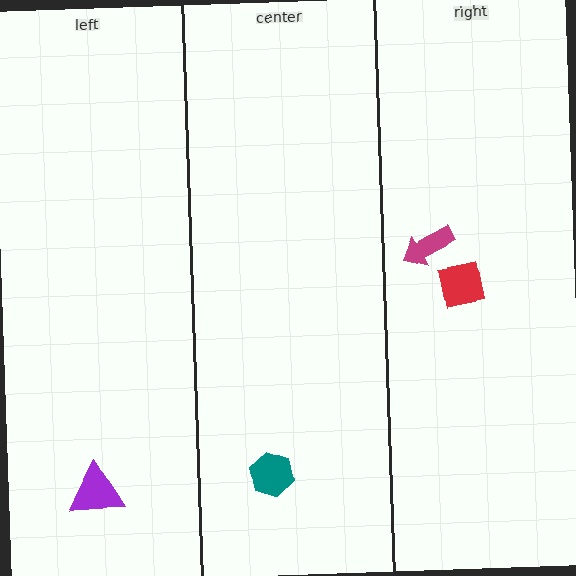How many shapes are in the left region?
1.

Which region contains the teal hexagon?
The center region.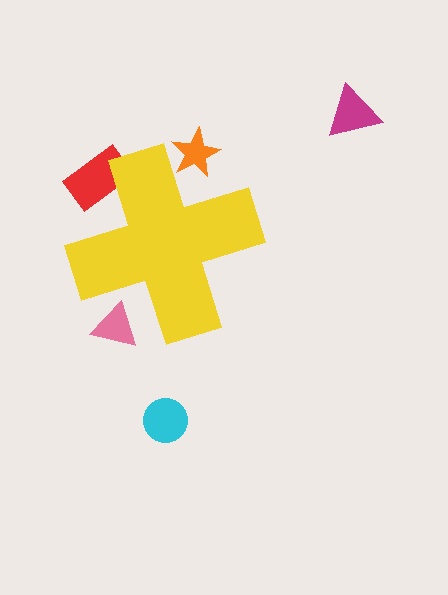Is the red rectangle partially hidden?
Yes, the red rectangle is partially hidden behind the yellow cross.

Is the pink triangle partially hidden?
Yes, the pink triangle is partially hidden behind the yellow cross.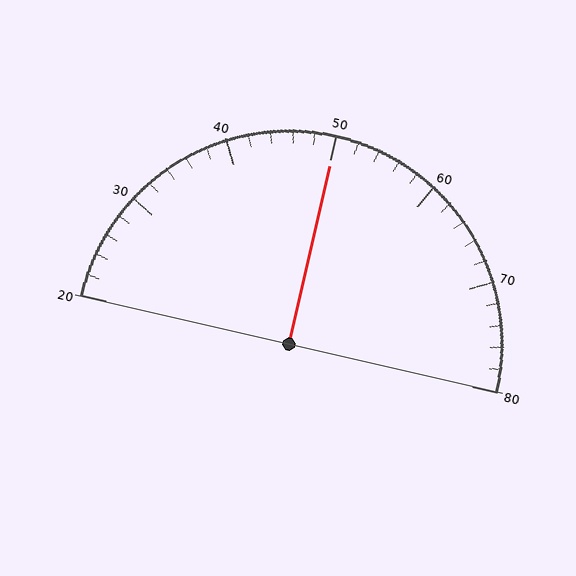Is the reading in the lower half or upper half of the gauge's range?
The reading is in the upper half of the range (20 to 80).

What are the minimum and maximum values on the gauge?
The gauge ranges from 20 to 80.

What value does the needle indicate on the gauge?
The needle indicates approximately 50.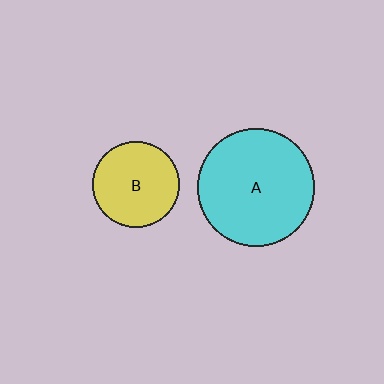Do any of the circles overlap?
No, none of the circles overlap.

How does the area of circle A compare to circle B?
Approximately 1.9 times.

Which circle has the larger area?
Circle A (cyan).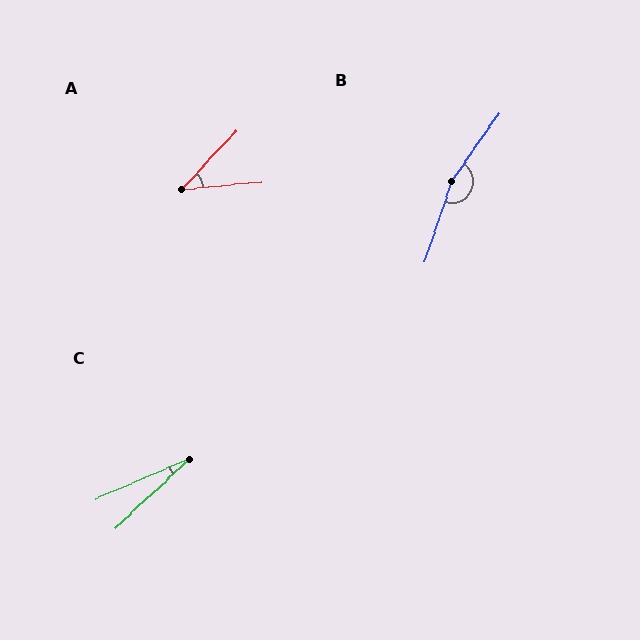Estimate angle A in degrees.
Approximately 41 degrees.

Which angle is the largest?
B, at approximately 164 degrees.